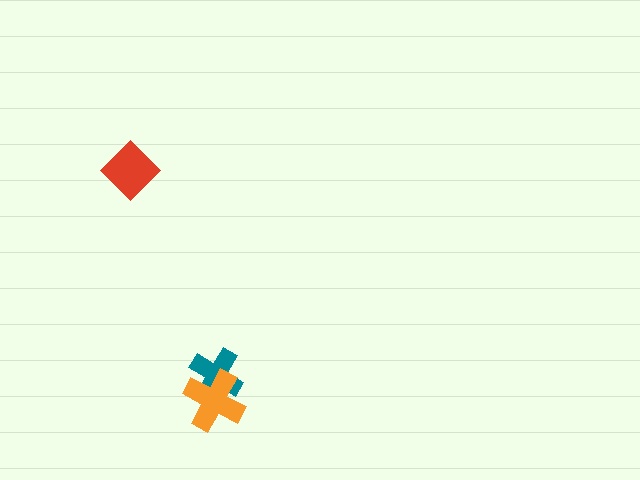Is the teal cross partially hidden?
Yes, it is partially covered by another shape.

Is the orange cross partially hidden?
No, no other shape covers it.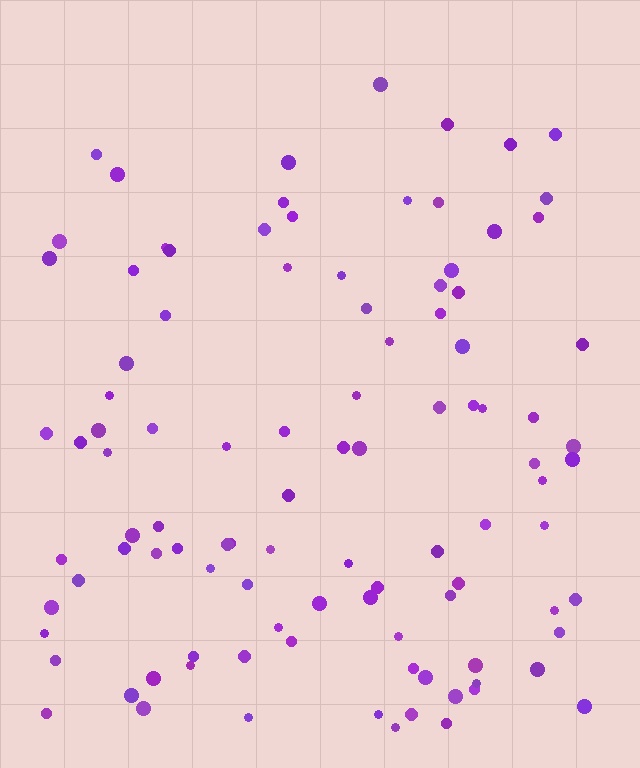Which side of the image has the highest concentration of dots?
The bottom.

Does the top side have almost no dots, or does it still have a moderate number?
Still a moderate number, just noticeably fewer than the bottom.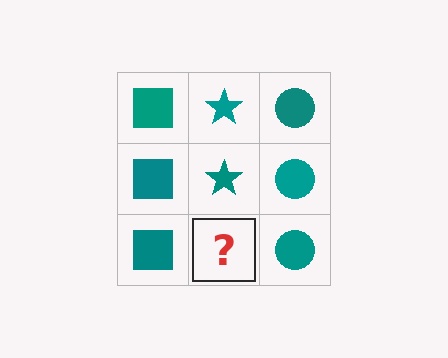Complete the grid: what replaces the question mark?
The question mark should be replaced with a teal star.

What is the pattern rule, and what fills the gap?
The rule is that each column has a consistent shape. The gap should be filled with a teal star.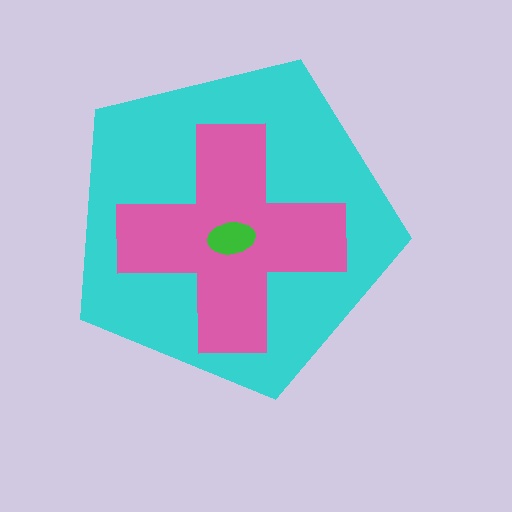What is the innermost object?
The green ellipse.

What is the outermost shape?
The cyan pentagon.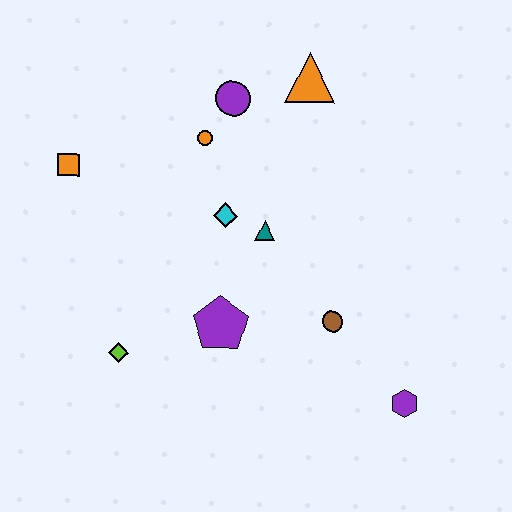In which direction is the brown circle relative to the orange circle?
The brown circle is below the orange circle.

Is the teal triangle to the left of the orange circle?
No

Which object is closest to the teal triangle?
The cyan diamond is closest to the teal triangle.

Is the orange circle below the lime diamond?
No